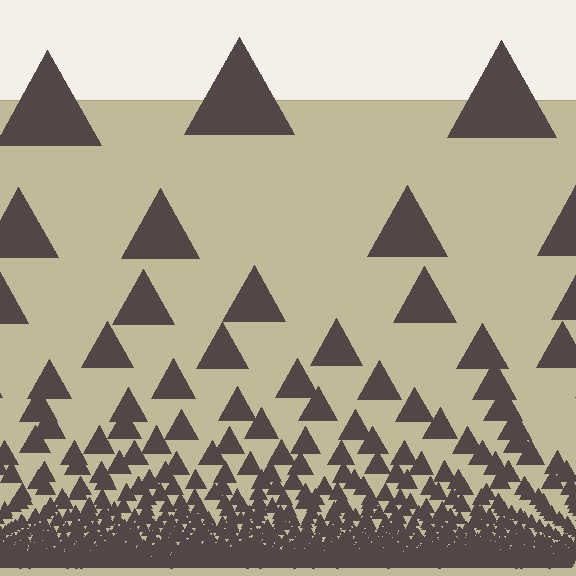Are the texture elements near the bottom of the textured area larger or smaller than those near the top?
Smaller. The gradient is inverted — elements near the bottom are smaller and denser.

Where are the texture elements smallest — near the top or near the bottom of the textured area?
Near the bottom.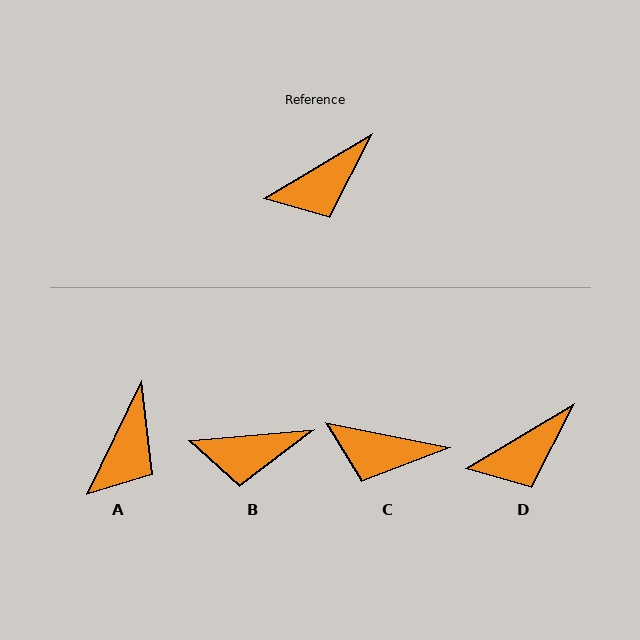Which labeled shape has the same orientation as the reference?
D.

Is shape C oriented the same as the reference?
No, it is off by about 42 degrees.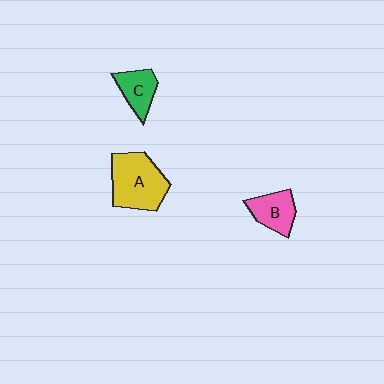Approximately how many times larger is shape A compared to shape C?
Approximately 1.9 times.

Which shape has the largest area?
Shape A (yellow).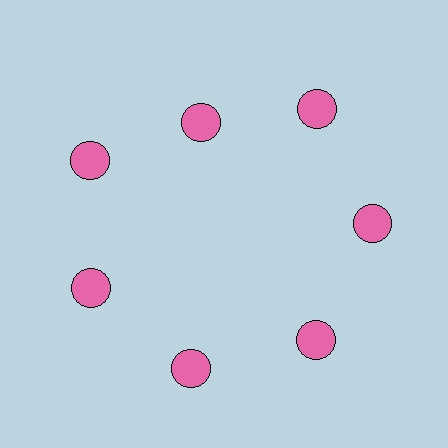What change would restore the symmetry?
The symmetry would be restored by moving it outward, back onto the ring so that all 7 circles sit at equal angles and equal distance from the center.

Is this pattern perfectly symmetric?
No. The 7 pink circles are arranged in a ring, but one element near the 12 o'clock position is pulled inward toward the center, breaking the 7-fold rotational symmetry.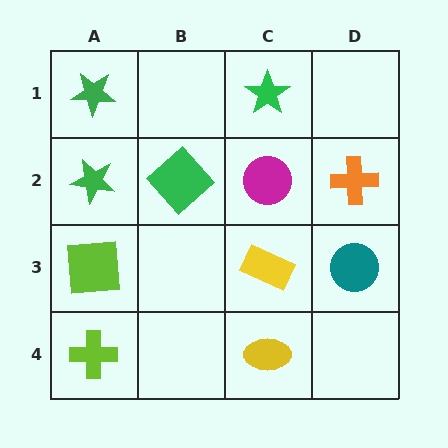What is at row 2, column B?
A green diamond.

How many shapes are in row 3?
3 shapes.